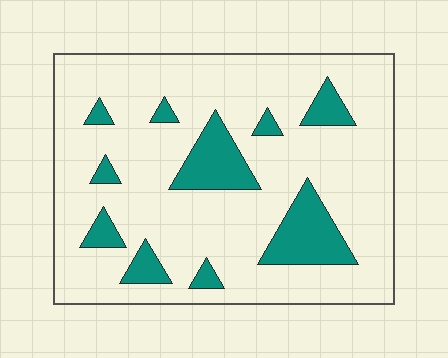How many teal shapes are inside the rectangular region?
10.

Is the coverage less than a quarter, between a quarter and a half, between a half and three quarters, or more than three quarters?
Less than a quarter.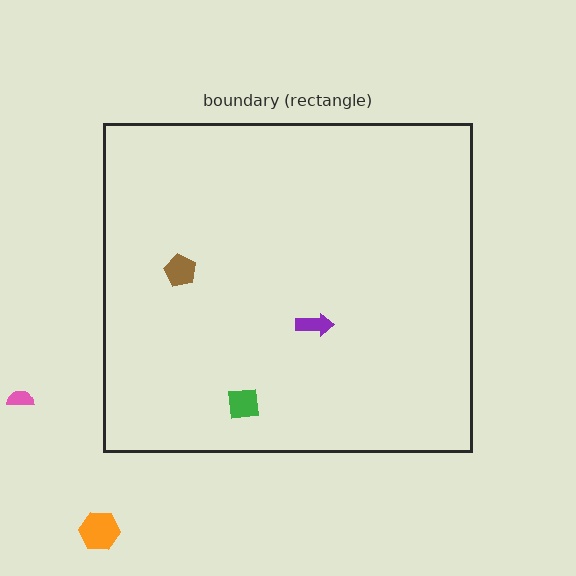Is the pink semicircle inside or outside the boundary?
Outside.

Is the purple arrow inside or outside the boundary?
Inside.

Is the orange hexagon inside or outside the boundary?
Outside.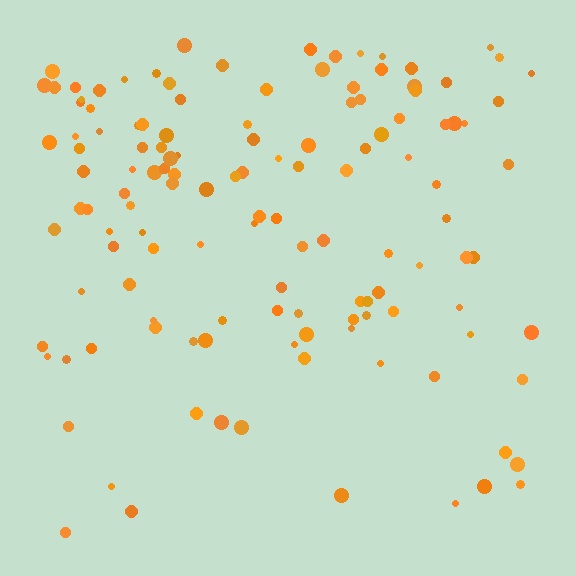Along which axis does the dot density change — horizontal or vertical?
Vertical.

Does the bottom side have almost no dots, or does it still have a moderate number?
Still a moderate number, just noticeably fewer than the top.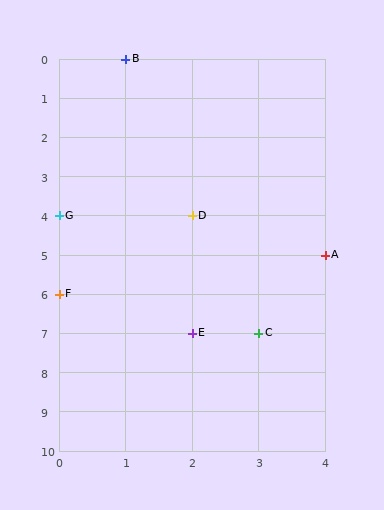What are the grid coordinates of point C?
Point C is at grid coordinates (3, 7).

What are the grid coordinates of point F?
Point F is at grid coordinates (0, 6).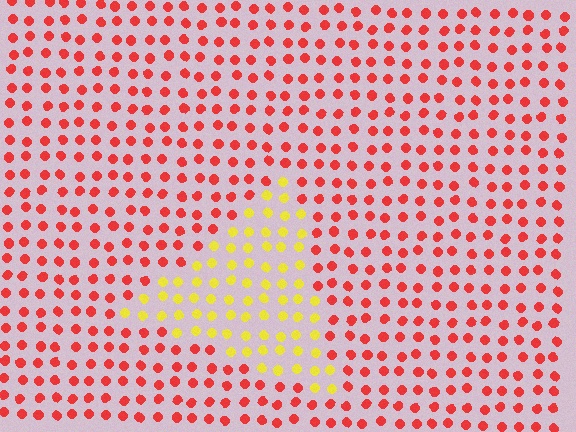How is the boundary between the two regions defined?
The boundary is defined purely by a slight shift in hue (about 59 degrees). Spacing, size, and orientation are identical on both sides.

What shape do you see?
I see a triangle.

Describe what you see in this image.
The image is filled with small red elements in a uniform arrangement. A triangle-shaped region is visible where the elements are tinted to a slightly different hue, forming a subtle color boundary.